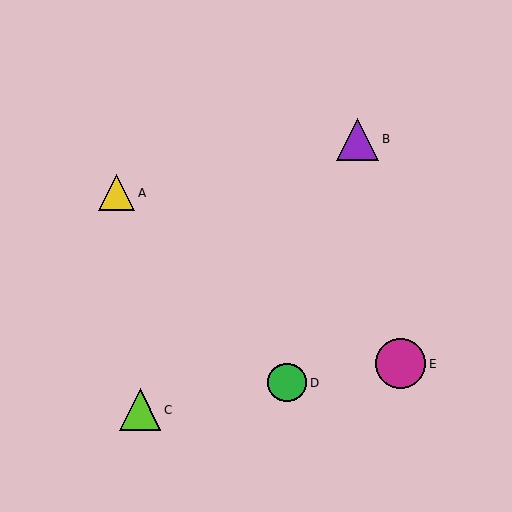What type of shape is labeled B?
Shape B is a purple triangle.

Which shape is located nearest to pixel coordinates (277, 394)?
The green circle (labeled D) at (287, 383) is nearest to that location.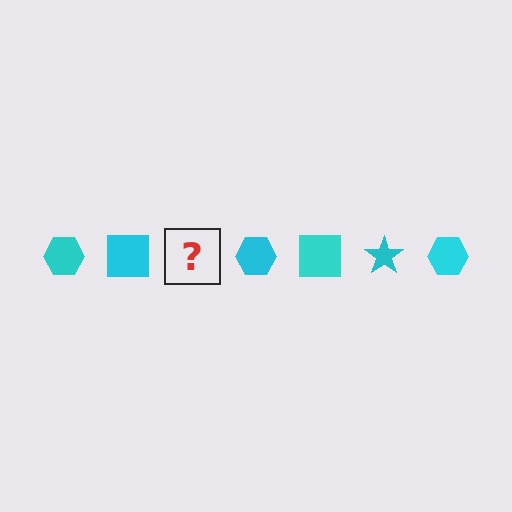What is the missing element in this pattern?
The missing element is a cyan star.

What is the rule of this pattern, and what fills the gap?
The rule is that the pattern cycles through hexagon, square, star shapes in cyan. The gap should be filled with a cyan star.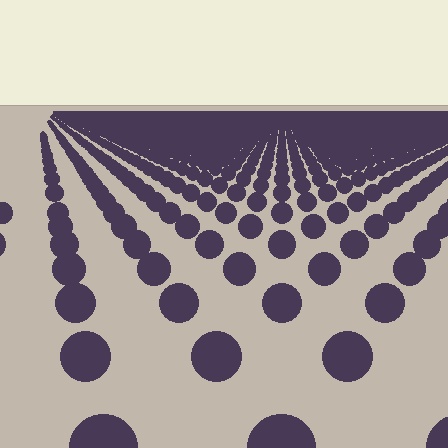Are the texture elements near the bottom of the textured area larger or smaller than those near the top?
Larger. Near the bottom, elements are closer to the viewer and appear at a bigger on-screen size.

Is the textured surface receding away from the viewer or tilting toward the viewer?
The surface is receding away from the viewer. Texture elements get smaller and denser toward the top.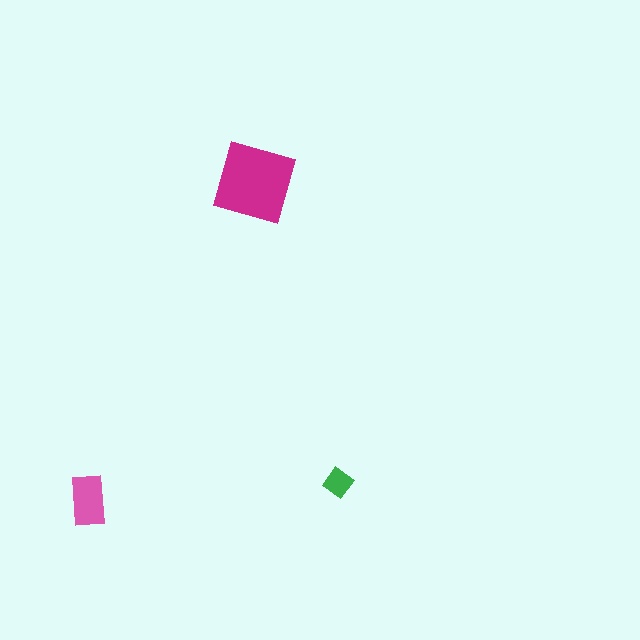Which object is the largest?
The magenta square.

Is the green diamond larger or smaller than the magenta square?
Smaller.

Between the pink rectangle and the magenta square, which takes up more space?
The magenta square.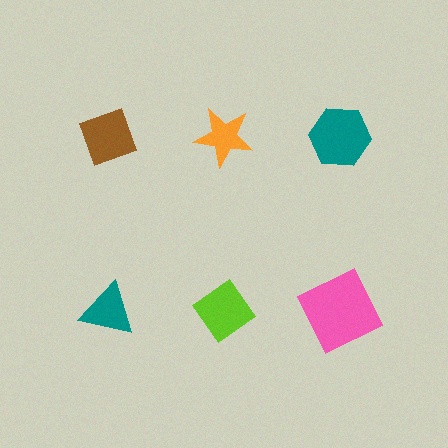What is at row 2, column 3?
A pink square.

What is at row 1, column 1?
A brown diamond.